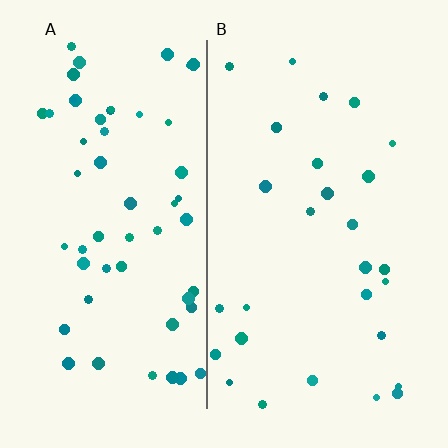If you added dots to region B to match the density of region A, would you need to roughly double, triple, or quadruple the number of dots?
Approximately double.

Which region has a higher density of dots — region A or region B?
A (the left).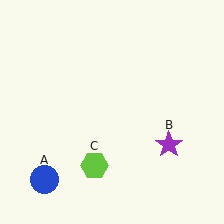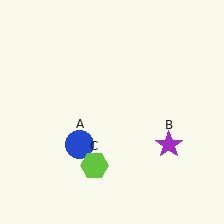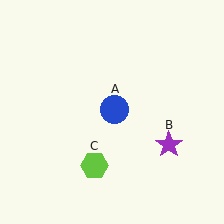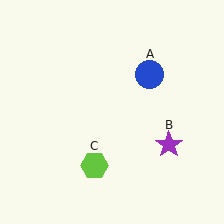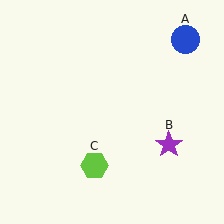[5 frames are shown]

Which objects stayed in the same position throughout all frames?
Purple star (object B) and lime hexagon (object C) remained stationary.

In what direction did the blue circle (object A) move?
The blue circle (object A) moved up and to the right.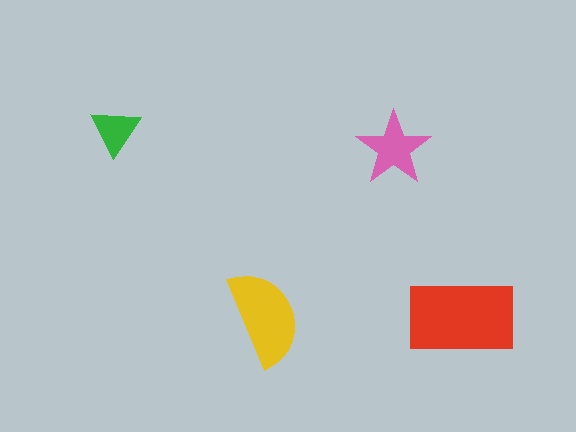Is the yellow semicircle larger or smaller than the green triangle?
Larger.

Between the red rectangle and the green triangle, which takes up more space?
The red rectangle.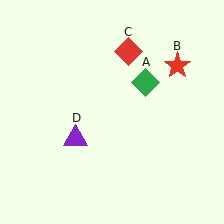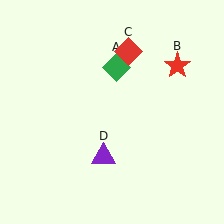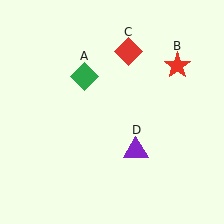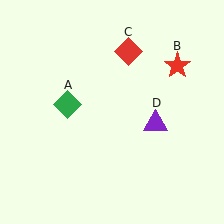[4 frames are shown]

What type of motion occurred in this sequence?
The green diamond (object A), purple triangle (object D) rotated counterclockwise around the center of the scene.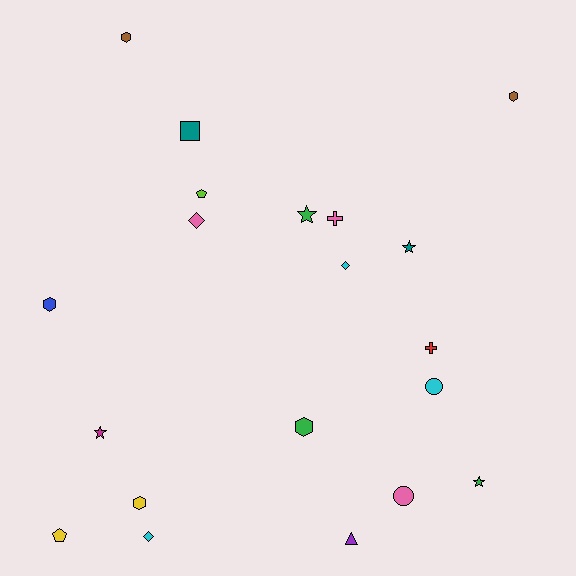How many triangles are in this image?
There is 1 triangle.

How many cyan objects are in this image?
There are 3 cyan objects.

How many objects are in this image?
There are 20 objects.